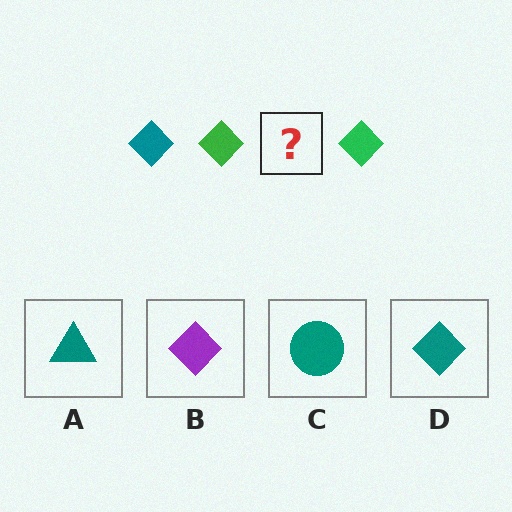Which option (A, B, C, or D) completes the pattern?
D.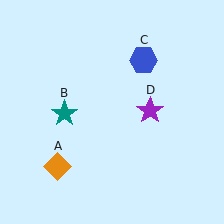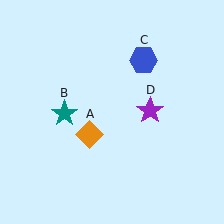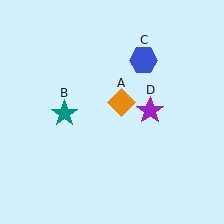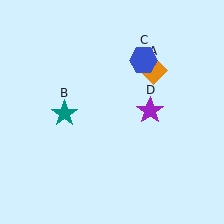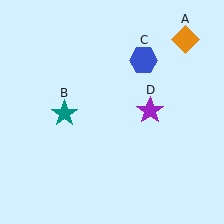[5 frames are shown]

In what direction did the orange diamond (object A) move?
The orange diamond (object A) moved up and to the right.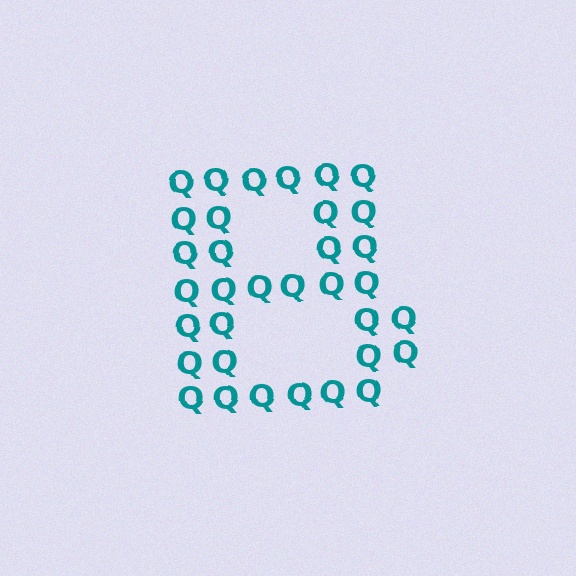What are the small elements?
The small elements are letter Q's.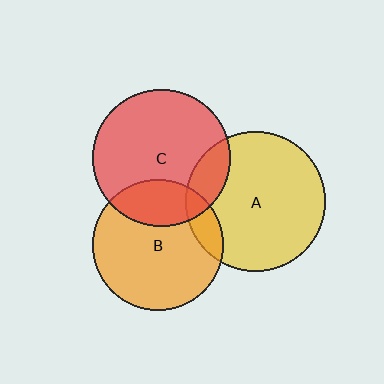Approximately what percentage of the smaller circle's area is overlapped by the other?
Approximately 15%.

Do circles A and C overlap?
Yes.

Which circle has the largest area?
Circle A (yellow).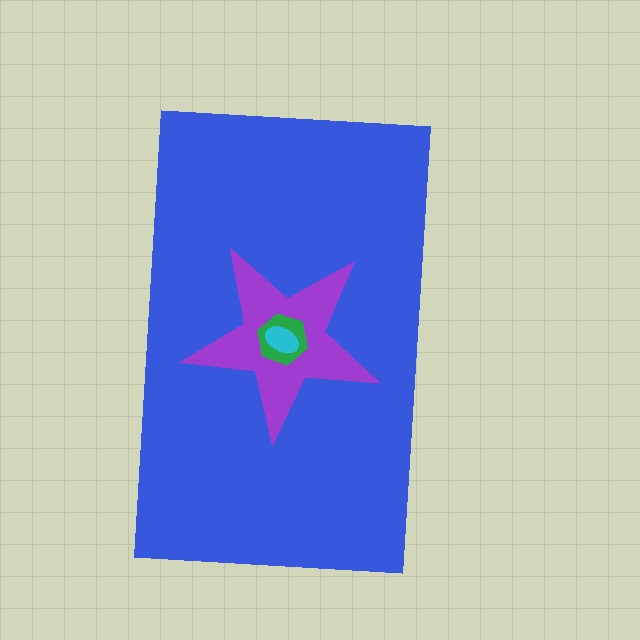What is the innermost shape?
The cyan ellipse.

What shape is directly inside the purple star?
The green hexagon.